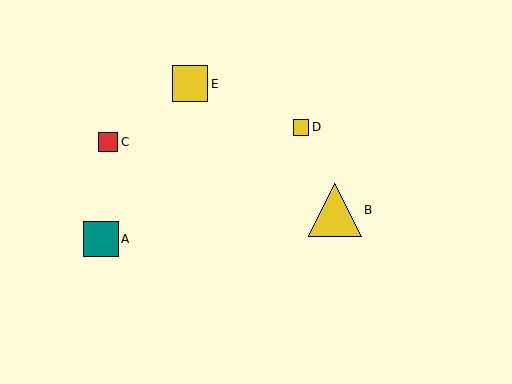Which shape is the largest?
The yellow triangle (labeled B) is the largest.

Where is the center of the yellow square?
The center of the yellow square is at (190, 84).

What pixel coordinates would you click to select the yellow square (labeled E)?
Click at (190, 84) to select the yellow square E.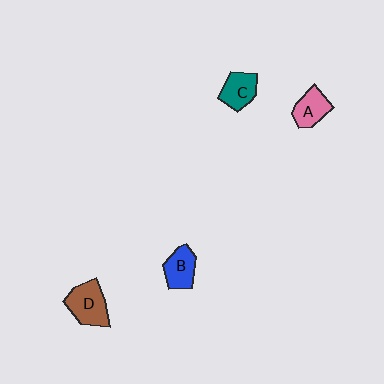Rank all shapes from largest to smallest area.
From largest to smallest: D (brown), B (blue), C (teal), A (pink).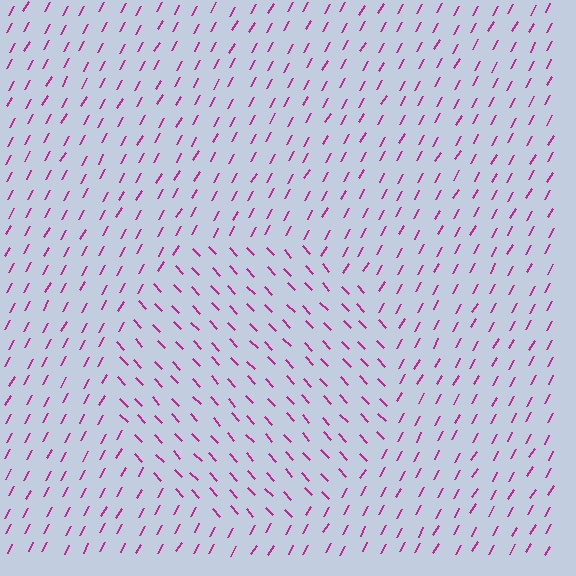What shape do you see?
I see a circle.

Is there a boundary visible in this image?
Yes, there is a texture boundary formed by a change in line orientation.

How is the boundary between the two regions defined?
The boundary is defined purely by a change in line orientation (approximately 72 degrees difference). All lines are the same color and thickness.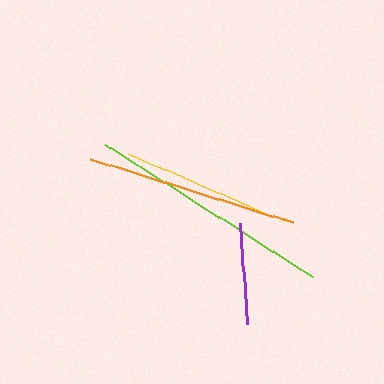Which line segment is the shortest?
The purple line is the shortest at approximately 102 pixels.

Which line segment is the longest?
The lime line is the longest at approximately 246 pixels.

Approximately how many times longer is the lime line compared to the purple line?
The lime line is approximately 2.4 times the length of the purple line.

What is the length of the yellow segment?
The yellow segment is approximately 169 pixels long.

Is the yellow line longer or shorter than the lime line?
The lime line is longer than the yellow line.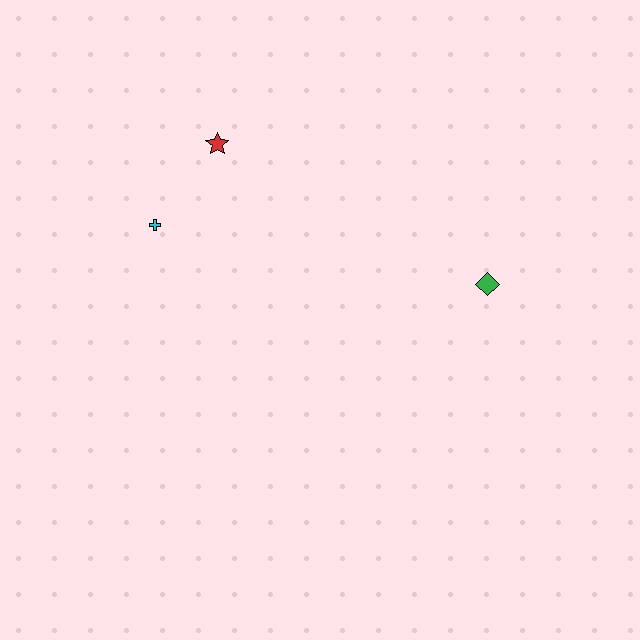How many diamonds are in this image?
There is 1 diamond.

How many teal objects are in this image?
There are no teal objects.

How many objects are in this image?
There are 3 objects.